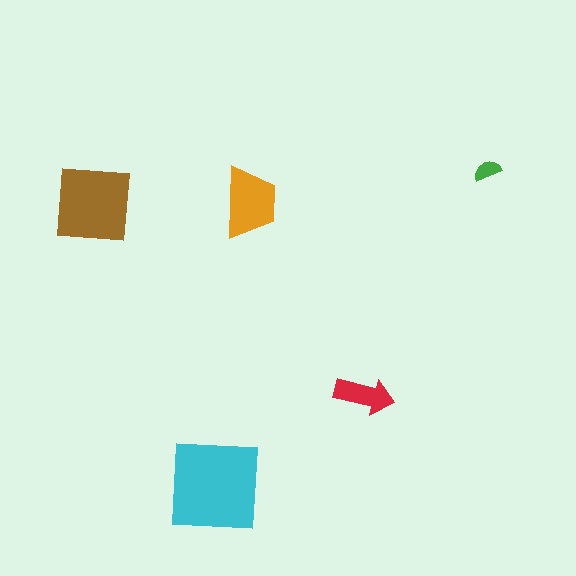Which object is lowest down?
The cyan square is bottommost.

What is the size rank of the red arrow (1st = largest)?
4th.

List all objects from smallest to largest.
The green semicircle, the red arrow, the orange trapezoid, the brown square, the cyan square.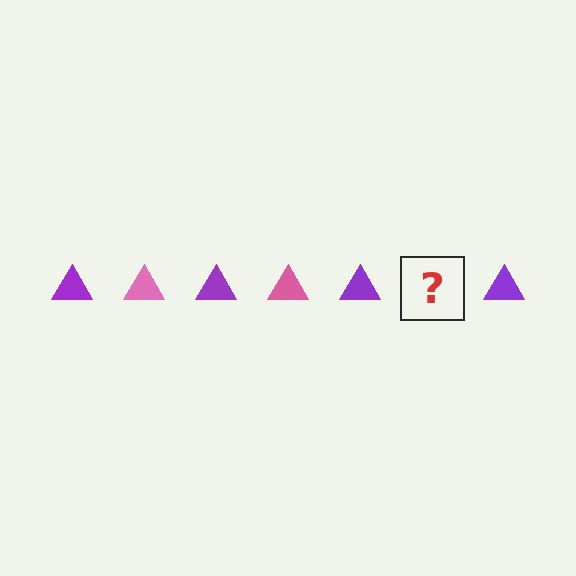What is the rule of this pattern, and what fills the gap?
The rule is that the pattern cycles through purple, pink triangles. The gap should be filled with a pink triangle.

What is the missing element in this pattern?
The missing element is a pink triangle.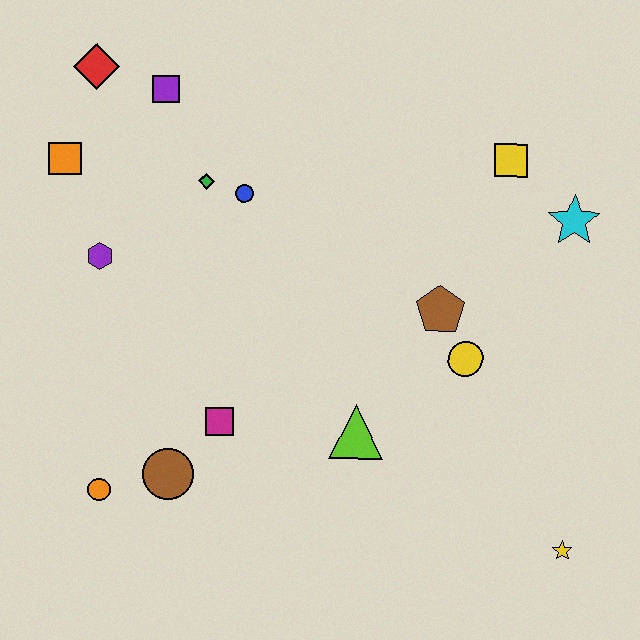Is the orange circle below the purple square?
Yes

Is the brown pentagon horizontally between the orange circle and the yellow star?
Yes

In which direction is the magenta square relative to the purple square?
The magenta square is below the purple square.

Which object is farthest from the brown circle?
The cyan star is farthest from the brown circle.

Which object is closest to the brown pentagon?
The yellow circle is closest to the brown pentagon.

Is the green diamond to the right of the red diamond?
Yes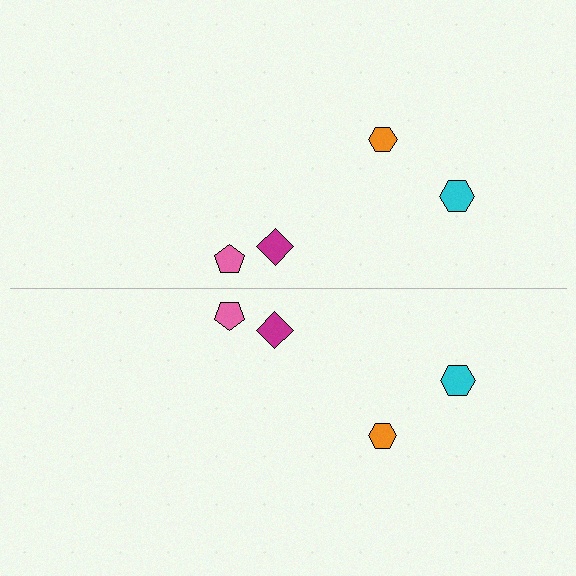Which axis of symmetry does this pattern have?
The pattern has a horizontal axis of symmetry running through the center of the image.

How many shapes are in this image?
There are 8 shapes in this image.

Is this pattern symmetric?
Yes, this pattern has bilateral (reflection) symmetry.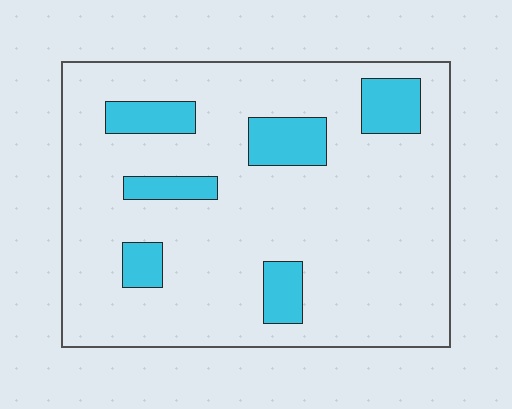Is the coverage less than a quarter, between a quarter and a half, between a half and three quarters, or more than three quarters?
Less than a quarter.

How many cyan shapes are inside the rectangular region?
6.